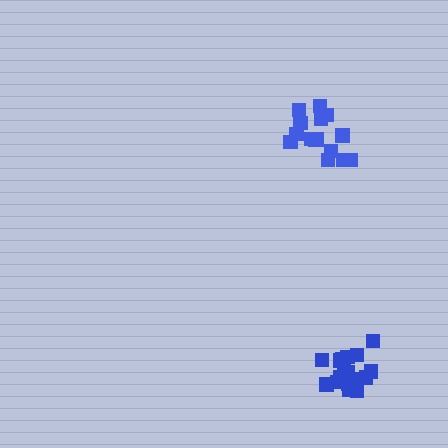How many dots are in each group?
Group 1: 15 dots, Group 2: 18 dots (33 total).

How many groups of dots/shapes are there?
There are 2 groups.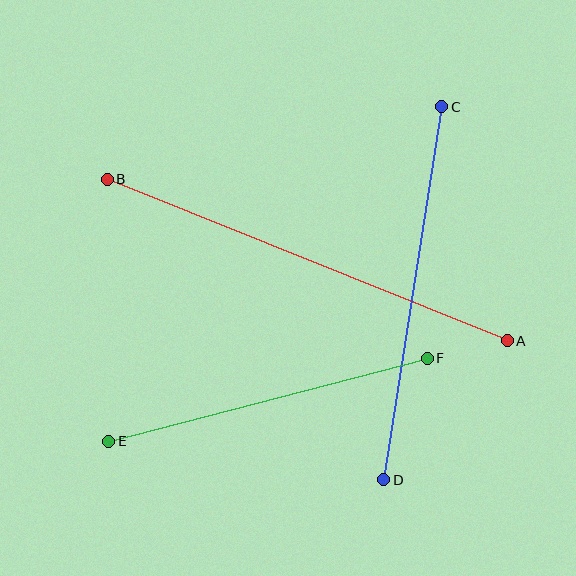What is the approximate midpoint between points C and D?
The midpoint is at approximately (413, 293) pixels.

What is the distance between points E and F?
The distance is approximately 330 pixels.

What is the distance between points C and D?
The distance is approximately 378 pixels.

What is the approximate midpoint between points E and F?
The midpoint is at approximately (268, 400) pixels.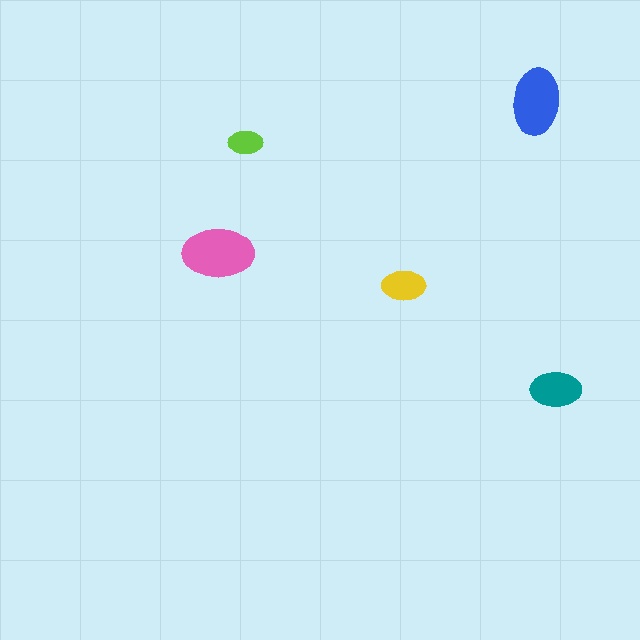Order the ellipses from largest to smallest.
the pink one, the blue one, the teal one, the yellow one, the lime one.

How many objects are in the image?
There are 5 objects in the image.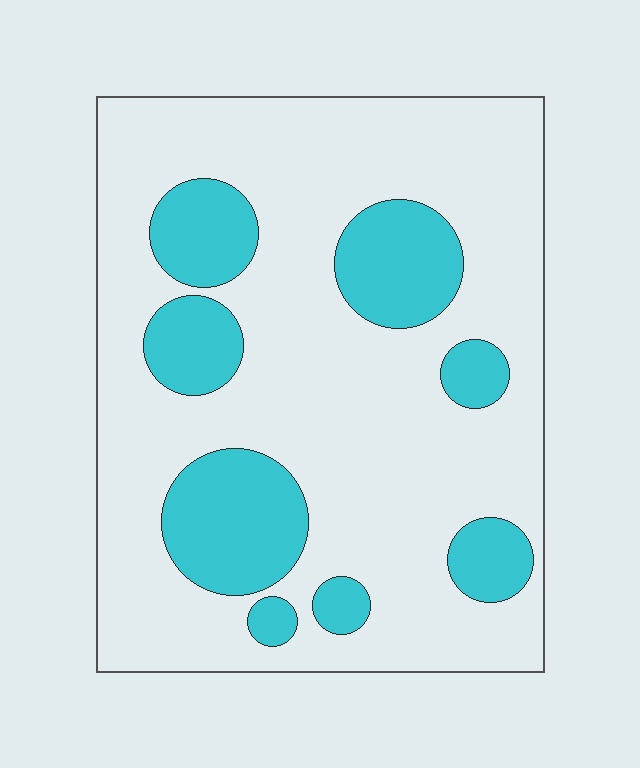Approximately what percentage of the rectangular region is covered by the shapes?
Approximately 25%.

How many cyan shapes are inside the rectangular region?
8.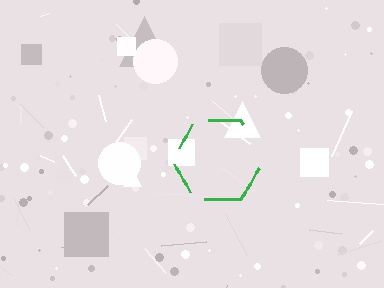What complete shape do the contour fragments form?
The contour fragments form a hexagon.